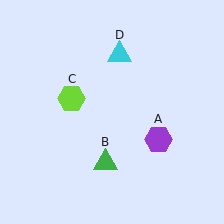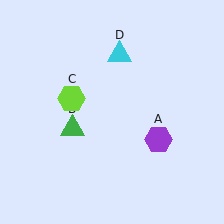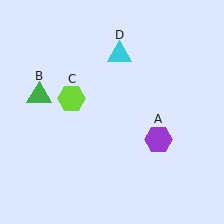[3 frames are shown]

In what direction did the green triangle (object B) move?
The green triangle (object B) moved up and to the left.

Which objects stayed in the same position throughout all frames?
Purple hexagon (object A) and lime hexagon (object C) and cyan triangle (object D) remained stationary.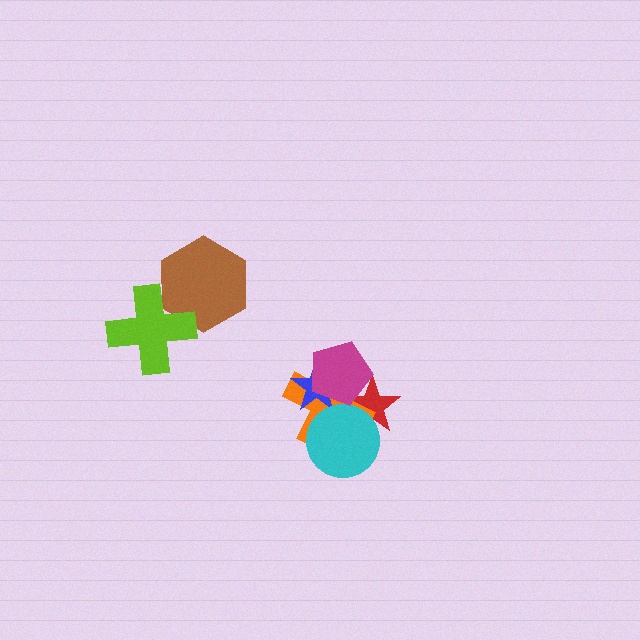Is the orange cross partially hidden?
Yes, it is partially covered by another shape.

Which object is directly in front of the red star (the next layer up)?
The orange cross is directly in front of the red star.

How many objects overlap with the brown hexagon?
1 object overlaps with the brown hexagon.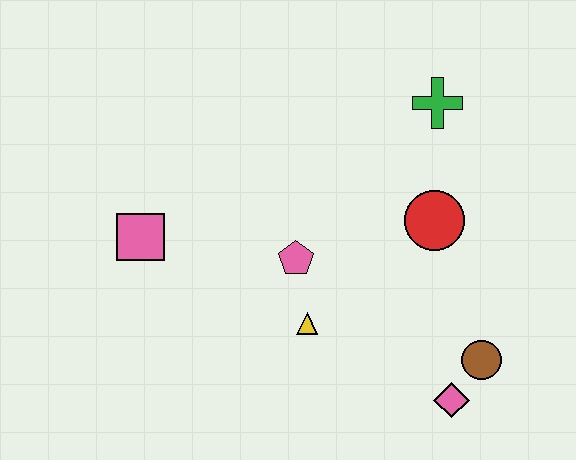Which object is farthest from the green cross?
The pink square is farthest from the green cross.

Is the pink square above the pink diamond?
Yes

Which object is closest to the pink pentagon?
The yellow triangle is closest to the pink pentagon.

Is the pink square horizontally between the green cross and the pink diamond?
No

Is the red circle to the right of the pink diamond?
No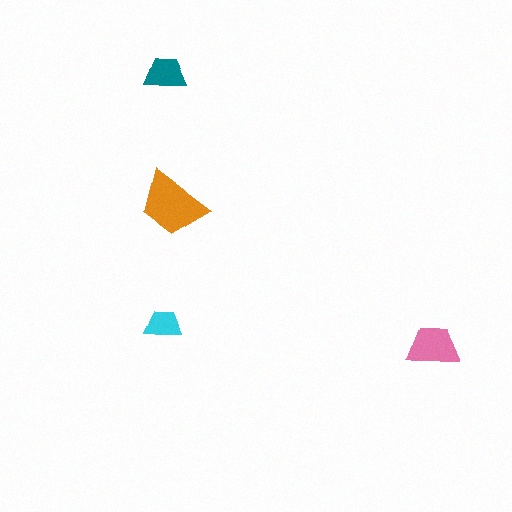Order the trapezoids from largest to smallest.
the orange one, the pink one, the teal one, the cyan one.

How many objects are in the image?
There are 4 objects in the image.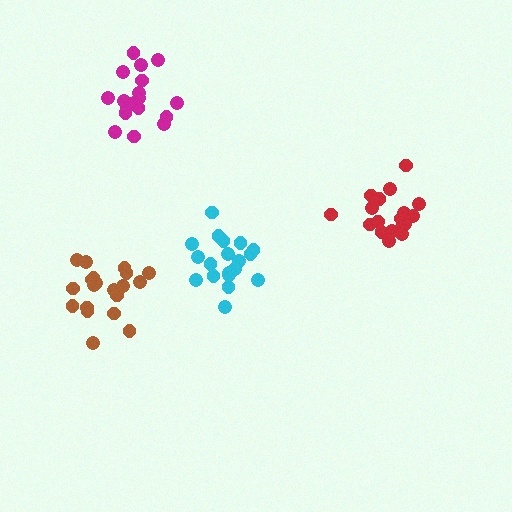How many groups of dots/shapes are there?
There are 4 groups.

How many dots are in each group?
Group 1: 19 dots, Group 2: 18 dots, Group 3: 18 dots, Group 4: 20 dots (75 total).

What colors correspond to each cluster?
The clusters are colored: cyan, magenta, red, brown.